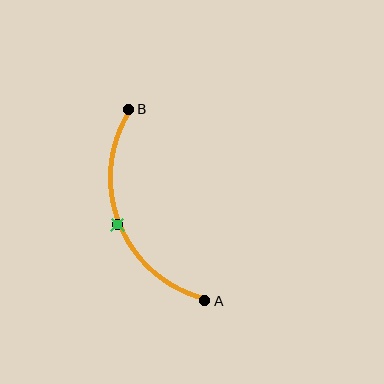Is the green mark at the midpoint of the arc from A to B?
Yes. The green mark lies on the arc at equal arc-length from both A and B — it is the arc midpoint.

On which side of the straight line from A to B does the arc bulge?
The arc bulges to the left of the straight line connecting A and B.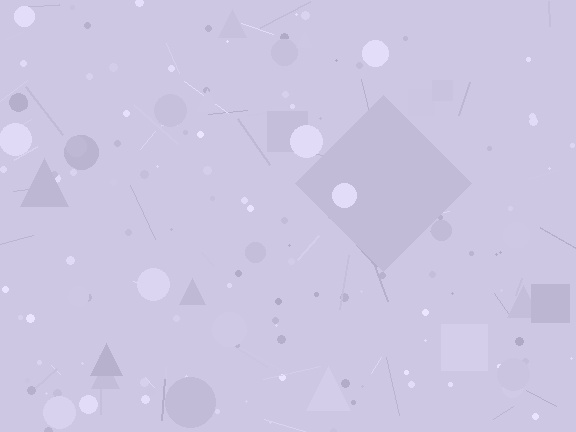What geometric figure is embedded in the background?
A diamond is embedded in the background.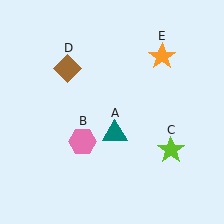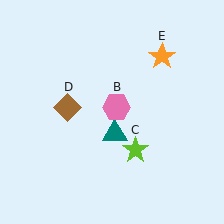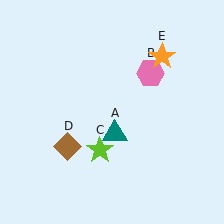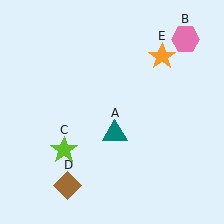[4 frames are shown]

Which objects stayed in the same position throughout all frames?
Teal triangle (object A) and orange star (object E) remained stationary.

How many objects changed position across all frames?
3 objects changed position: pink hexagon (object B), lime star (object C), brown diamond (object D).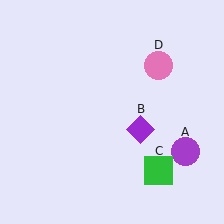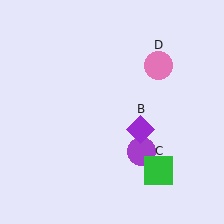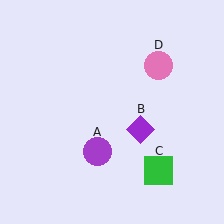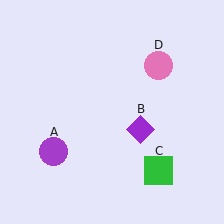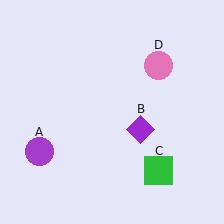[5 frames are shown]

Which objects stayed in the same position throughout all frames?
Purple diamond (object B) and green square (object C) and pink circle (object D) remained stationary.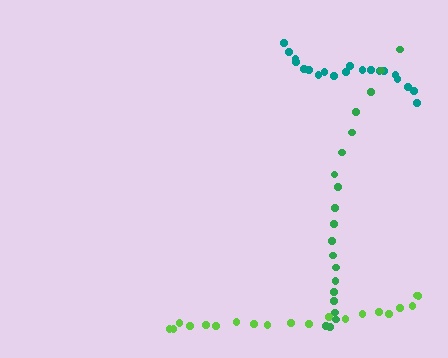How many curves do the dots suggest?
There are 3 distinct paths.